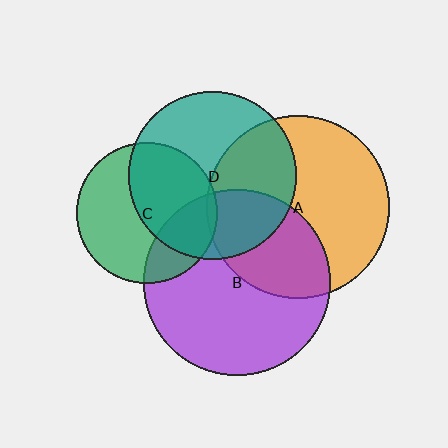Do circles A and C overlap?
Yes.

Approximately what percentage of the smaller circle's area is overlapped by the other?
Approximately 5%.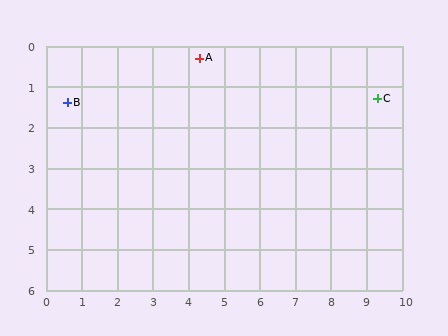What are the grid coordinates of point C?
Point C is at approximately (9.3, 1.3).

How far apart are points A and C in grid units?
Points A and C are about 5.1 grid units apart.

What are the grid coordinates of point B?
Point B is at approximately (0.6, 1.4).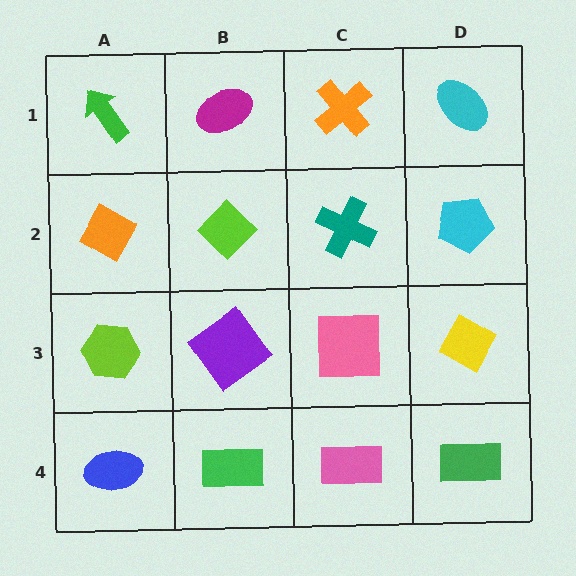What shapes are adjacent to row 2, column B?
A magenta ellipse (row 1, column B), a purple diamond (row 3, column B), an orange diamond (row 2, column A), a teal cross (row 2, column C).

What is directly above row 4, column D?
A yellow diamond.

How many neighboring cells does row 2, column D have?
3.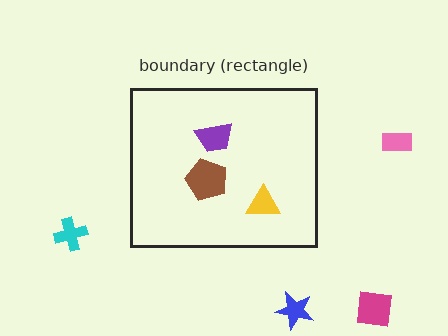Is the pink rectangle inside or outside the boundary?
Outside.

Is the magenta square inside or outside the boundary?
Outside.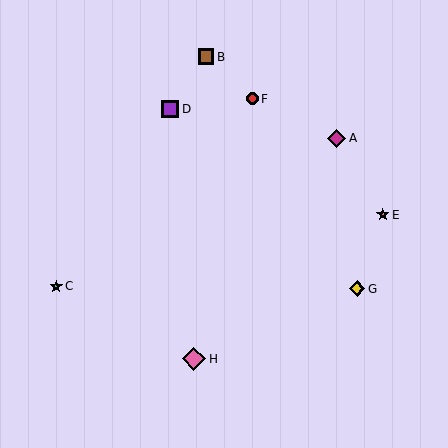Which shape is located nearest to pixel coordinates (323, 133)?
The magenta diamond (labeled A) at (336, 138) is nearest to that location.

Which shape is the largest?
The pink diamond (labeled H) is the largest.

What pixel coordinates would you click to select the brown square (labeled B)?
Click at (206, 57) to select the brown square B.